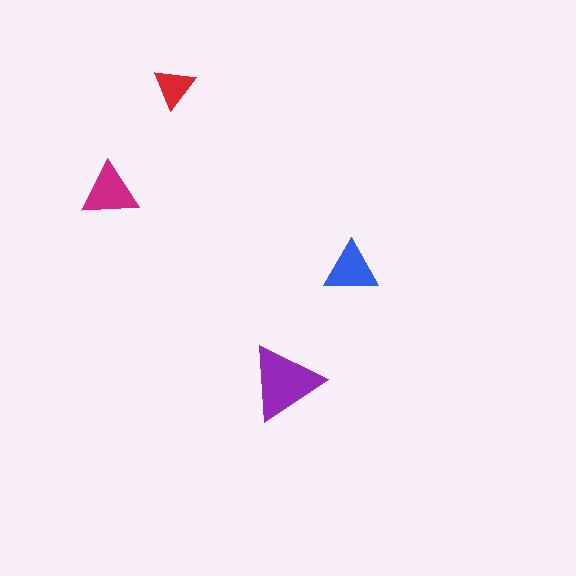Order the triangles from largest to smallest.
the purple one, the magenta one, the blue one, the red one.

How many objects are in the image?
There are 4 objects in the image.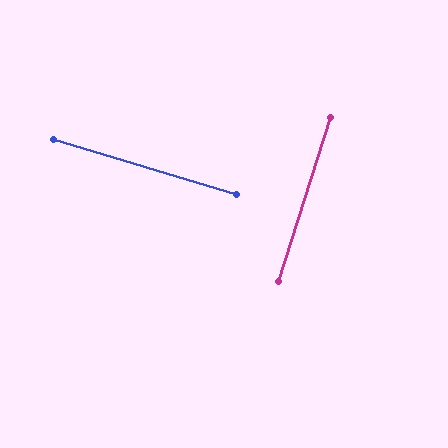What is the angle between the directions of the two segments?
Approximately 89 degrees.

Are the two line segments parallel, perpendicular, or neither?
Perpendicular — they meet at approximately 89°.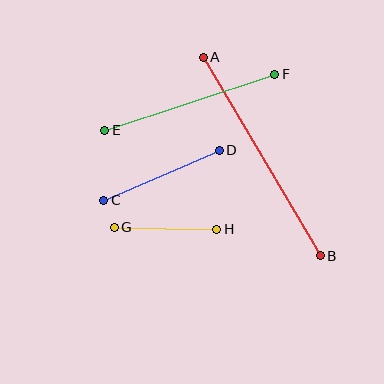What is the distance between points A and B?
The distance is approximately 230 pixels.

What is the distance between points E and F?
The distance is approximately 179 pixels.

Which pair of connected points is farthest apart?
Points A and B are farthest apart.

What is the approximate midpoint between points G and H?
The midpoint is at approximately (166, 228) pixels.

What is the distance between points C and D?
The distance is approximately 126 pixels.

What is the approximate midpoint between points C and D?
The midpoint is at approximately (161, 175) pixels.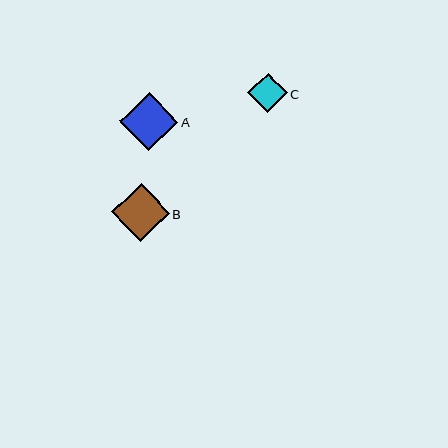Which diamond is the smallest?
Diamond C is the smallest with a size of approximately 40 pixels.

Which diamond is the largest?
Diamond A is the largest with a size of approximately 58 pixels.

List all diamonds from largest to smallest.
From largest to smallest: A, B, C.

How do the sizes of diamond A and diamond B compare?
Diamond A and diamond B are approximately the same size.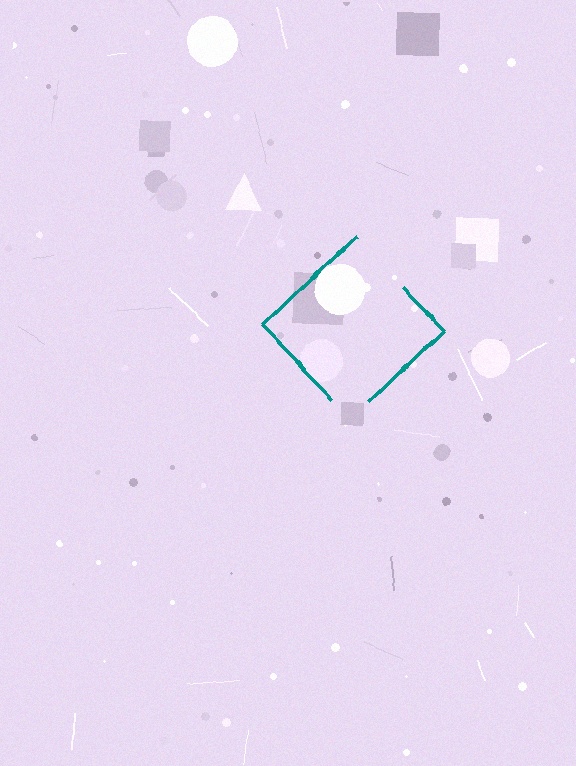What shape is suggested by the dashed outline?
The dashed outline suggests a diamond.